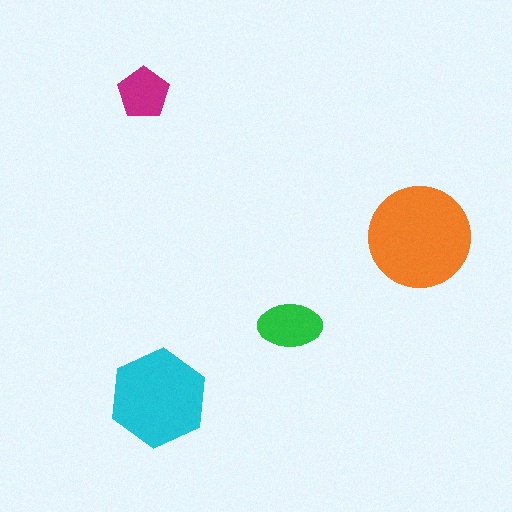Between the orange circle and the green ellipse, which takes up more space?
The orange circle.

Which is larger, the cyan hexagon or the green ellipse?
The cyan hexagon.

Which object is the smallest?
The magenta pentagon.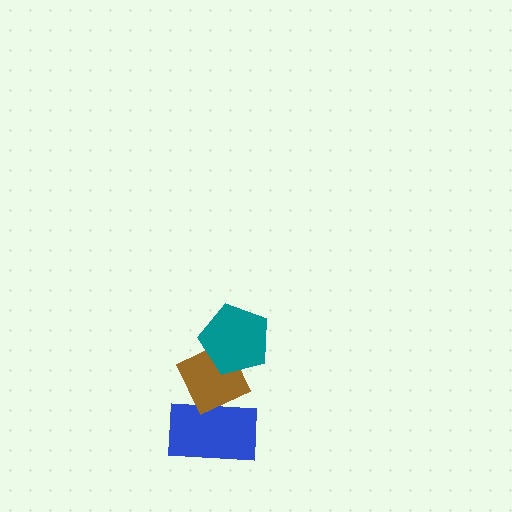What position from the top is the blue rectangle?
The blue rectangle is 3rd from the top.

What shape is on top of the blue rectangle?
The brown diamond is on top of the blue rectangle.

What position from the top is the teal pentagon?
The teal pentagon is 1st from the top.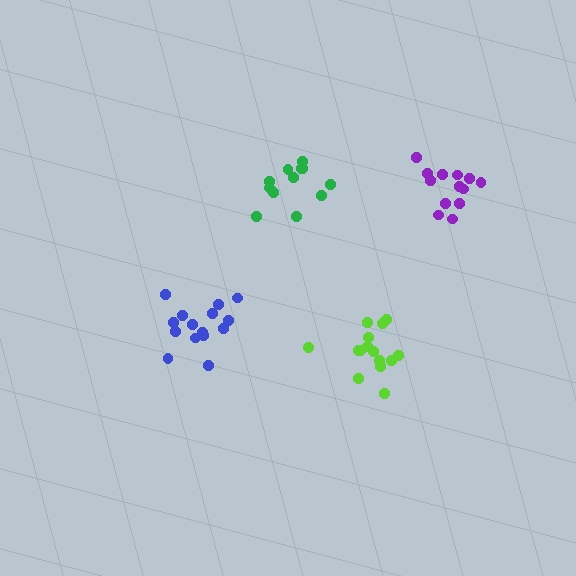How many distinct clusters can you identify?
There are 4 distinct clusters.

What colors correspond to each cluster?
The clusters are colored: blue, purple, green, lime.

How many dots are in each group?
Group 1: 15 dots, Group 2: 13 dots, Group 3: 12 dots, Group 4: 15 dots (55 total).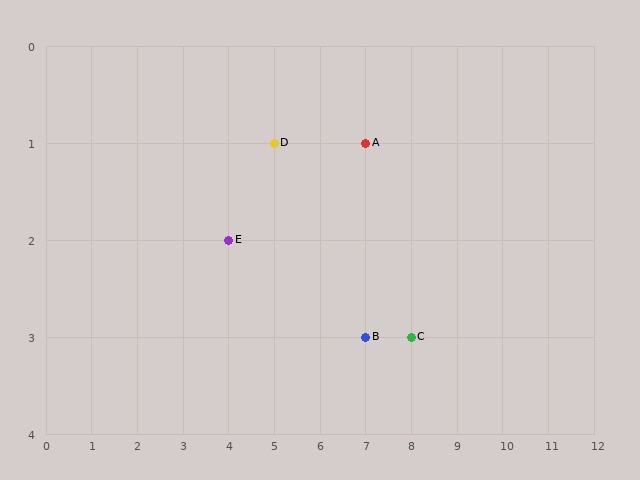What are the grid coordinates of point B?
Point B is at grid coordinates (7, 3).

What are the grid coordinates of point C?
Point C is at grid coordinates (8, 3).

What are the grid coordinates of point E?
Point E is at grid coordinates (4, 2).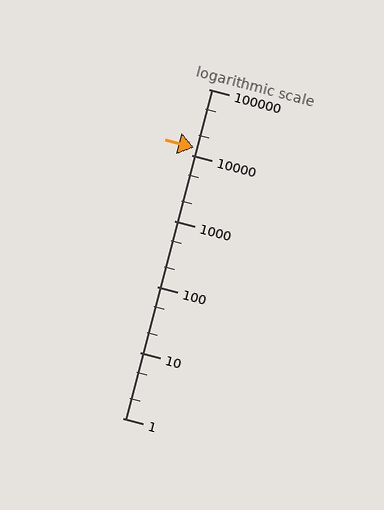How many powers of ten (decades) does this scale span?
The scale spans 5 decades, from 1 to 100000.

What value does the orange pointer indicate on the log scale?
The pointer indicates approximately 13000.